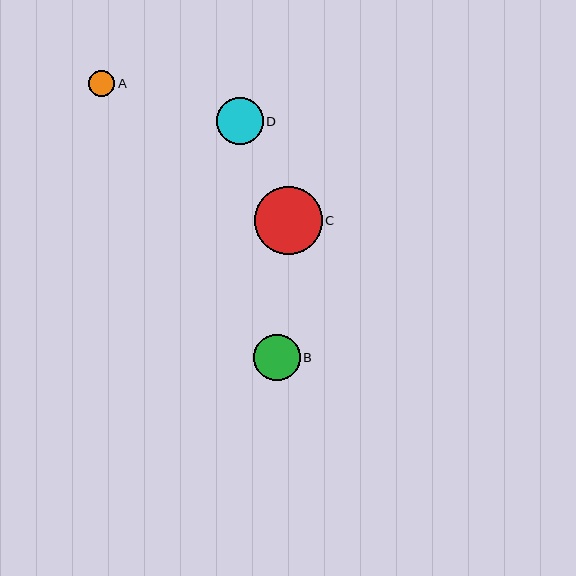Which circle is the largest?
Circle C is the largest with a size of approximately 68 pixels.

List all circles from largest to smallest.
From largest to smallest: C, D, B, A.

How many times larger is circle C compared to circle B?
Circle C is approximately 1.5 times the size of circle B.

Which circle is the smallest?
Circle A is the smallest with a size of approximately 26 pixels.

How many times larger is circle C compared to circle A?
Circle C is approximately 2.6 times the size of circle A.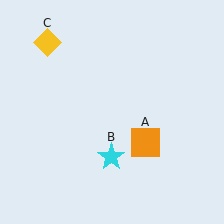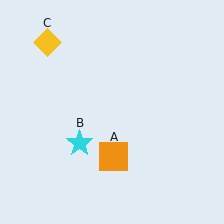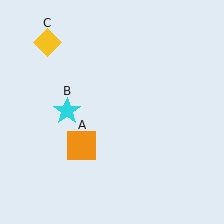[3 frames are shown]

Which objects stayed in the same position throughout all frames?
Yellow diamond (object C) remained stationary.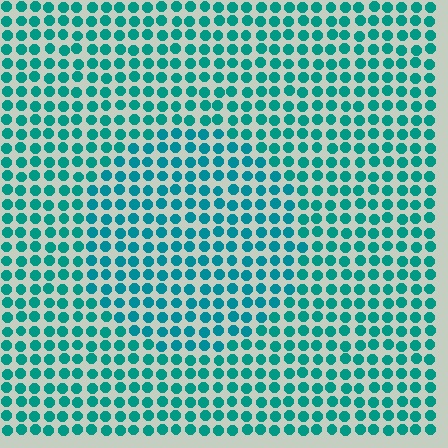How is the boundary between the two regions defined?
The boundary is defined purely by a slight shift in hue (about 13 degrees). Spacing, size, and orientation are identical on both sides.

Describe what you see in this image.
The image is filled with small teal elements in a uniform arrangement. A circle-shaped region is visible where the elements are tinted to a slightly different hue, forming a subtle color boundary.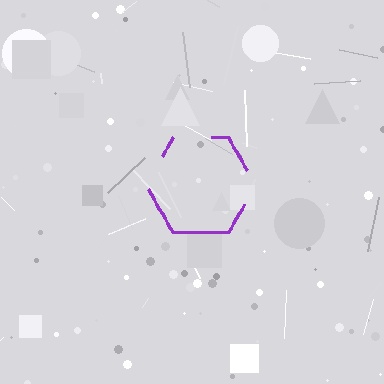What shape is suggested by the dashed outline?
The dashed outline suggests a hexagon.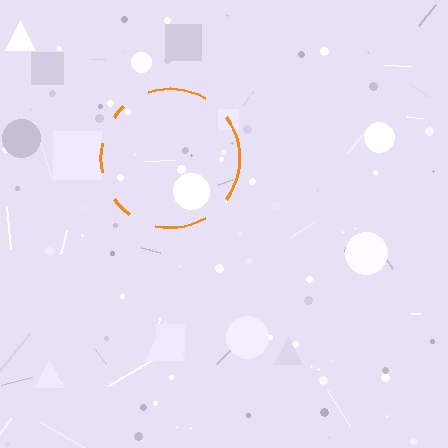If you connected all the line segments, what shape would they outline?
They would outline a circle.